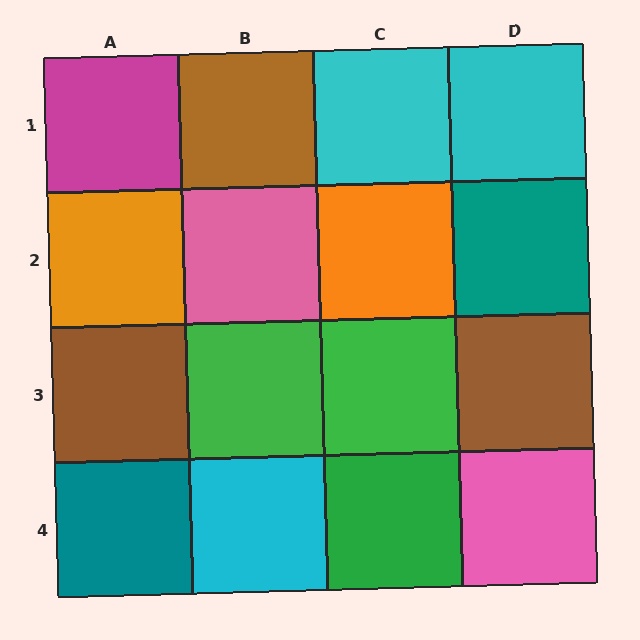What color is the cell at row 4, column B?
Cyan.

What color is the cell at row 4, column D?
Pink.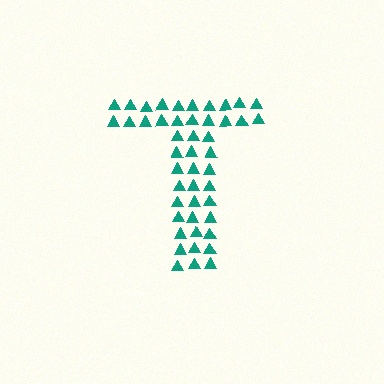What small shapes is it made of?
It is made of small triangles.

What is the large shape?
The large shape is the letter T.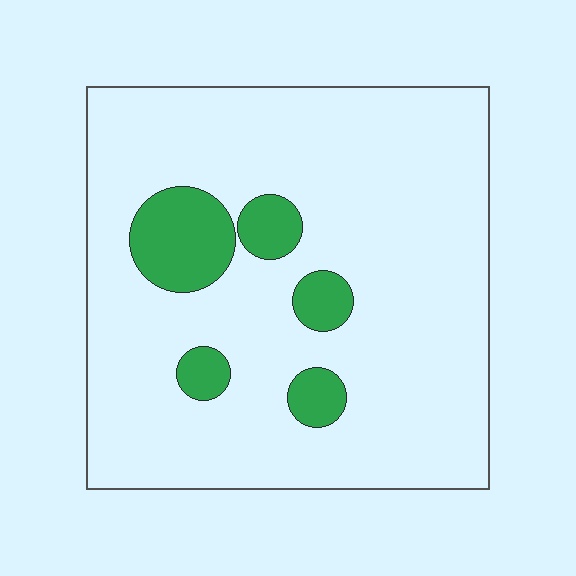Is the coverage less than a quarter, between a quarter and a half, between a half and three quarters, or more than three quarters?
Less than a quarter.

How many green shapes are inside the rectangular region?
5.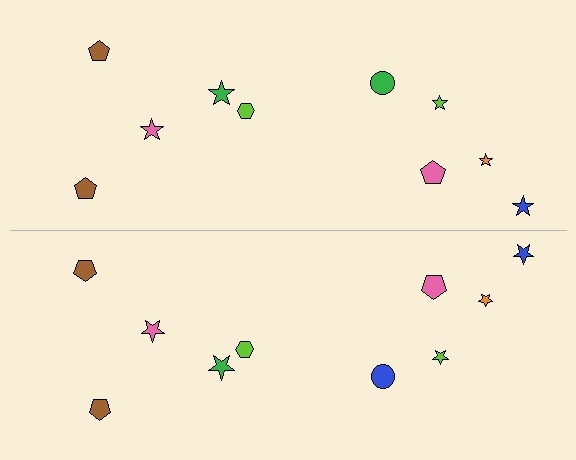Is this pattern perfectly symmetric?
No, the pattern is not perfectly symmetric. The blue circle on the bottom side breaks the symmetry — its mirror counterpart is green.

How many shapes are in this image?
There are 20 shapes in this image.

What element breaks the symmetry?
The blue circle on the bottom side breaks the symmetry — its mirror counterpart is green.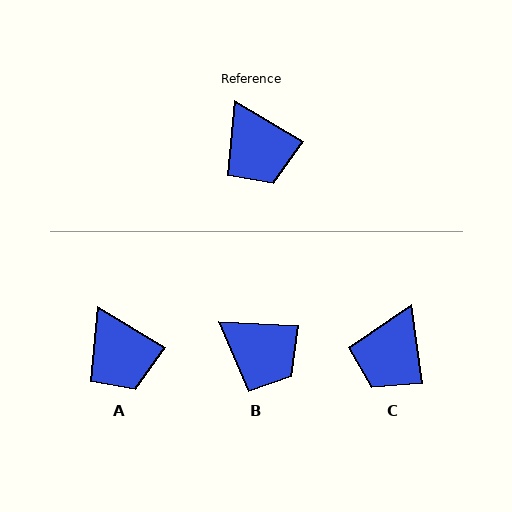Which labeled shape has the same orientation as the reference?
A.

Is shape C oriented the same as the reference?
No, it is off by about 50 degrees.